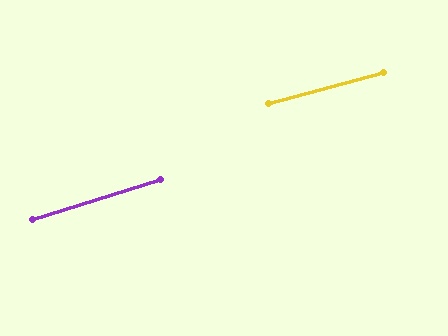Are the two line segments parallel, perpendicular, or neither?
Parallel — their directions differ by only 1.9°.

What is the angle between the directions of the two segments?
Approximately 2 degrees.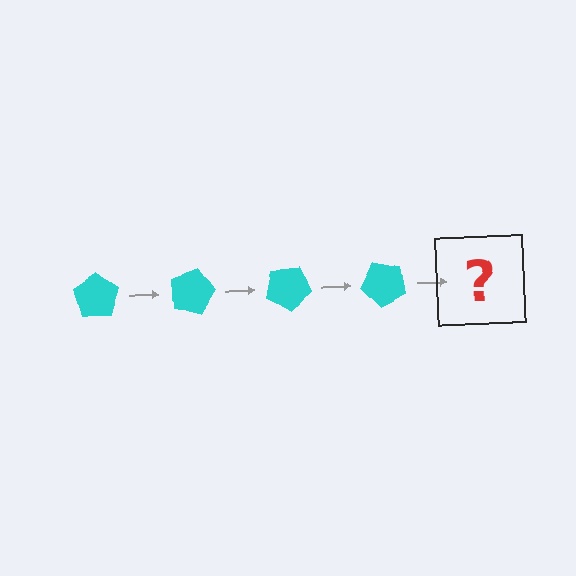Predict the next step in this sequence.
The next step is a cyan pentagon rotated 60 degrees.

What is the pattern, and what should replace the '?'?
The pattern is that the pentagon rotates 15 degrees each step. The '?' should be a cyan pentagon rotated 60 degrees.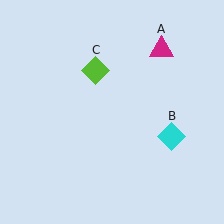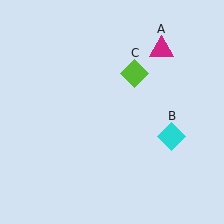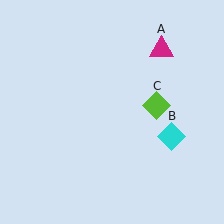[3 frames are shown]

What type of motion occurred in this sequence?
The lime diamond (object C) rotated clockwise around the center of the scene.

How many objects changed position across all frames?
1 object changed position: lime diamond (object C).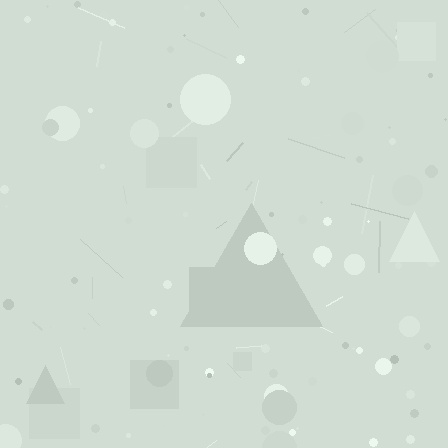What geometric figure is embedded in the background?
A triangle is embedded in the background.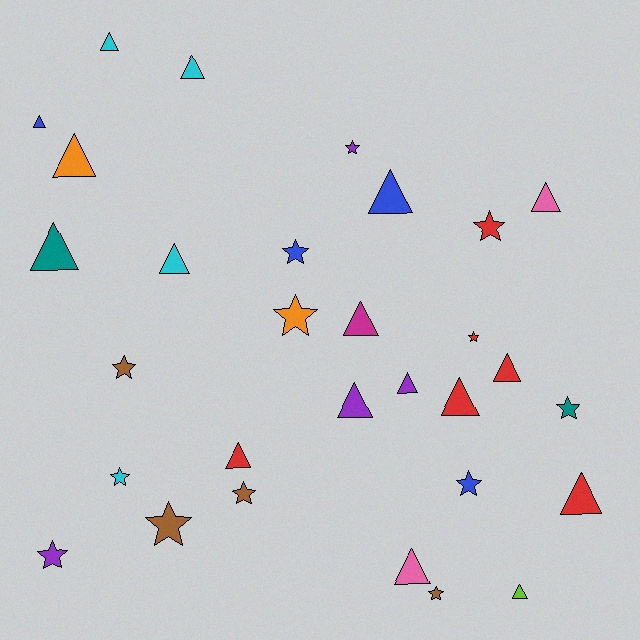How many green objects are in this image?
There are no green objects.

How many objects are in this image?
There are 30 objects.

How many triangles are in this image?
There are 17 triangles.